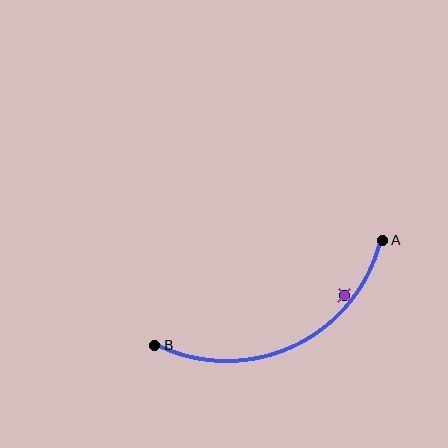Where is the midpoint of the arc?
The arc midpoint is the point on the curve farthest from the straight line joining A and B. It sits below that line.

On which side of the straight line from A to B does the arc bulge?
The arc bulges below the straight line connecting A and B.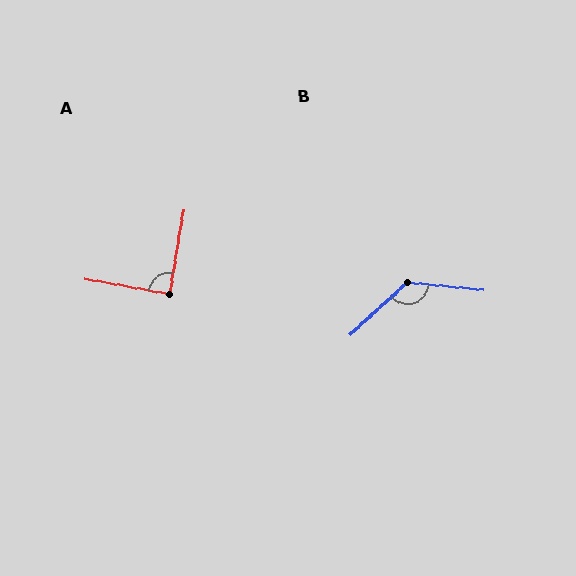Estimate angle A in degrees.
Approximately 89 degrees.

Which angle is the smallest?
A, at approximately 89 degrees.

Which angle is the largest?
B, at approximately 132 degrees.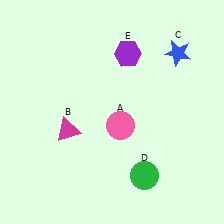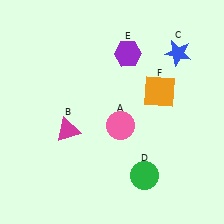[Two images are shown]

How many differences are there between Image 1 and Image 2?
There is 1 difference between the two images.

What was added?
An orange square (F) was added in Image 2.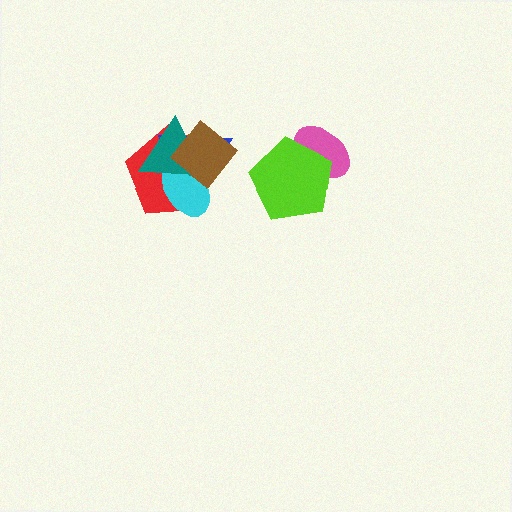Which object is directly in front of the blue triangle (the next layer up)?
The cyan ellipse is directly in front of the blue triangle.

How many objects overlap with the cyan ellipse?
4 objects overlap with the cyan ellipse.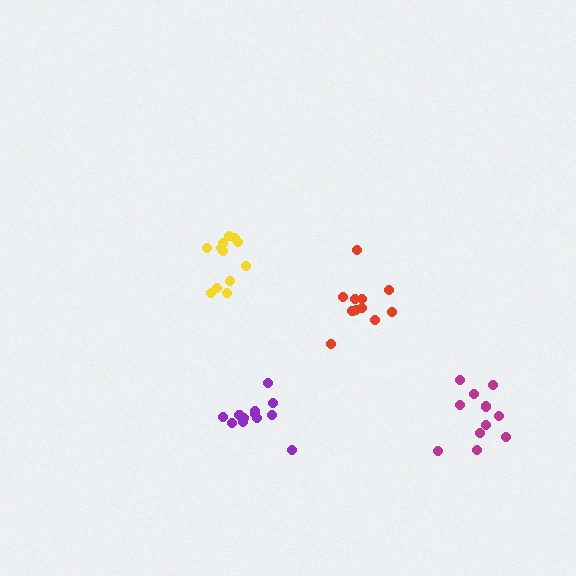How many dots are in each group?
Group 1: 11 dots, Group 2: 12 dots, Group 3: 12 dots, Group 4: 11 dots (46 total).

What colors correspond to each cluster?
The clusters are colored: magenta, purple, yellow, red.